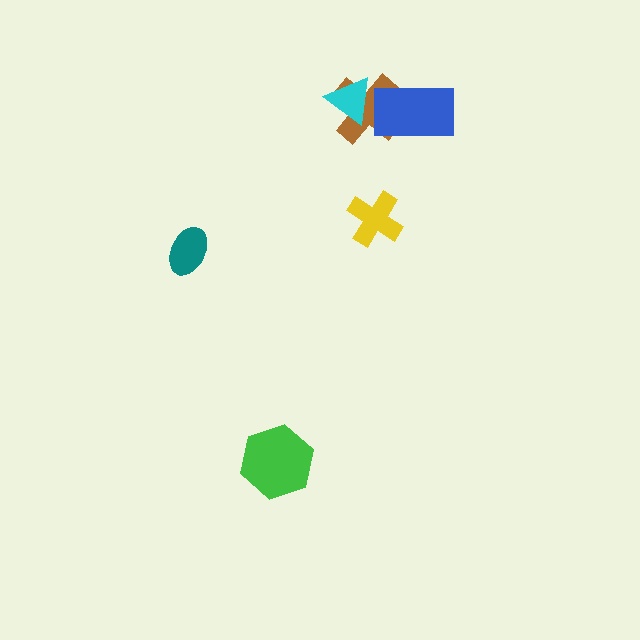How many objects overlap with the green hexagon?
0 objects overlap with the green hexagon.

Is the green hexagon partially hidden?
No, no other shape covers it.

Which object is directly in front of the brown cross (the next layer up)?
The cyan triangle is directly in front of the brown cross.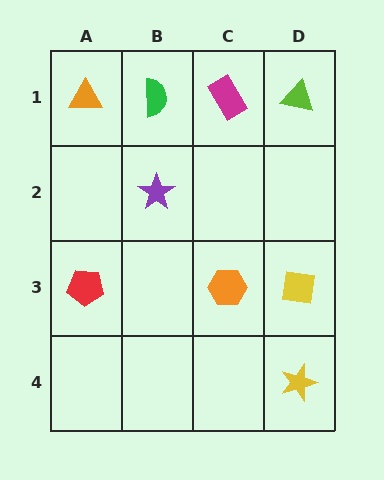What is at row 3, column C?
An orange hexagon.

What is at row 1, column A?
An orange triangle.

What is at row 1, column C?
A magenta rectangle.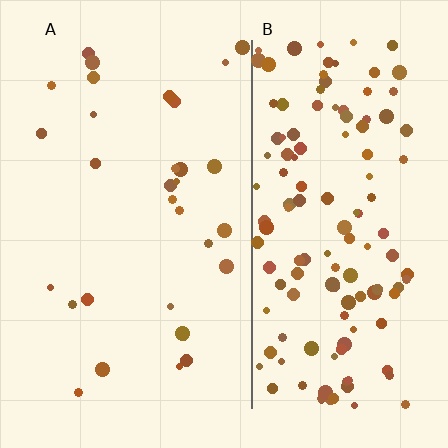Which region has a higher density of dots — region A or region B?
B (the right).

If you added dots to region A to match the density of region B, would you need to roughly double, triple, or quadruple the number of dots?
Approximately quadruple.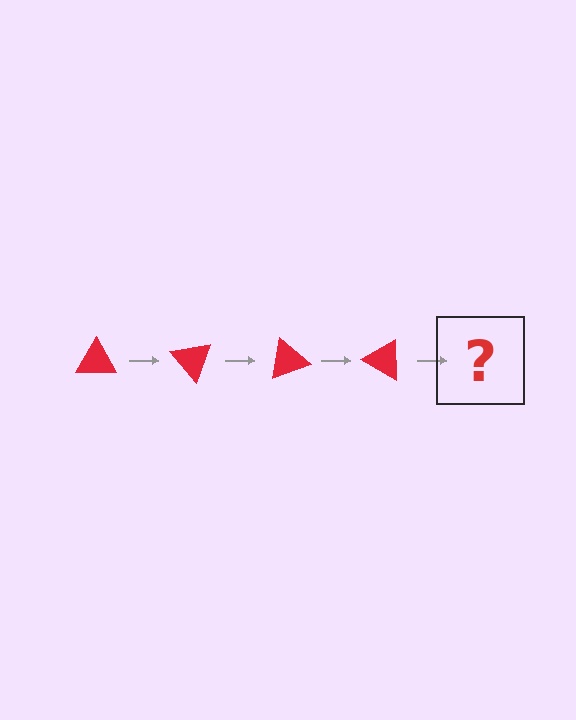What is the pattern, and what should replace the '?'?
The pattern is that the triangle rotates 50 degrees each step. The '?' should be a red triangle rotated 200 degrees.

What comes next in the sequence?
The next element should be a red triangle rotated 200 degrees.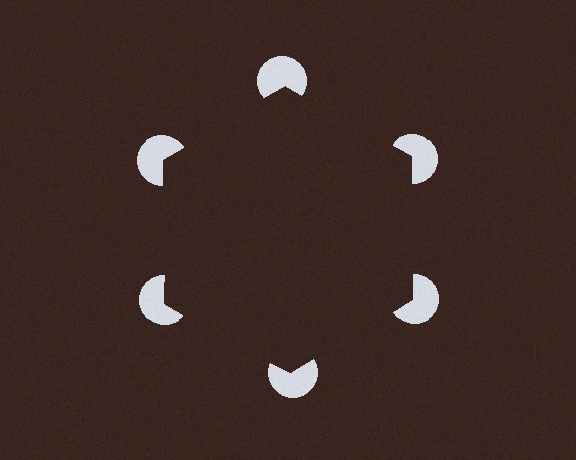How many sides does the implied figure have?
6 sides.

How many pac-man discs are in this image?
There are 6 — one at each vertex of the illusory hexagon.